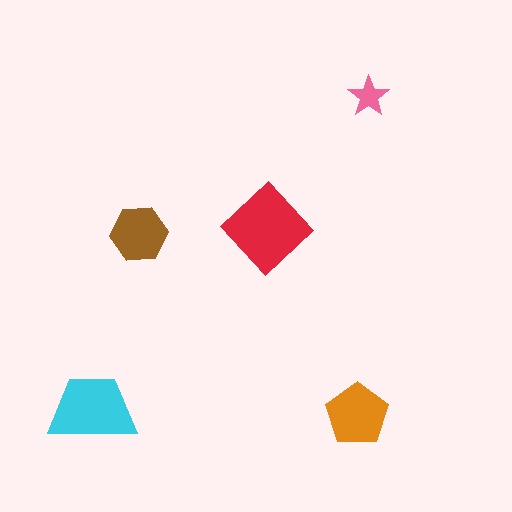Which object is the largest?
The red diamond.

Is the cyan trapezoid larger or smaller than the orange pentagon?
Larger.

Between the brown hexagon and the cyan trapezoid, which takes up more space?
The cyan trapezoid.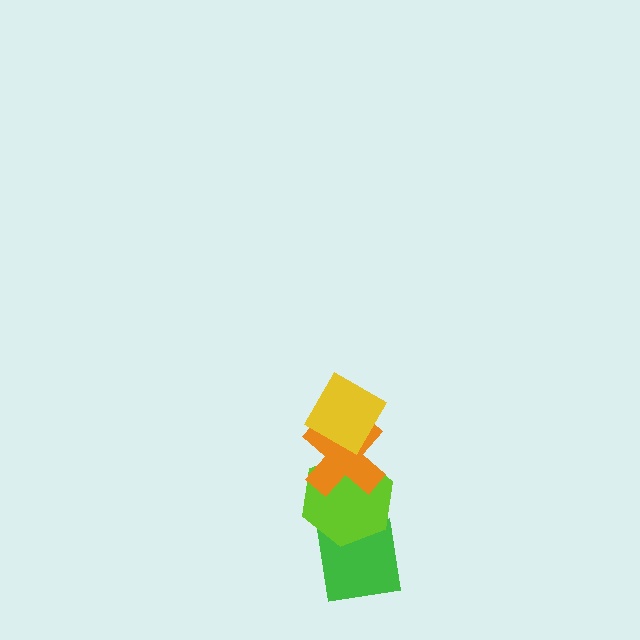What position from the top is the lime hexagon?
The lime hexagon is 3rd from the top.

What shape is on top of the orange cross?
The yellow diamond is on top of the orange cross.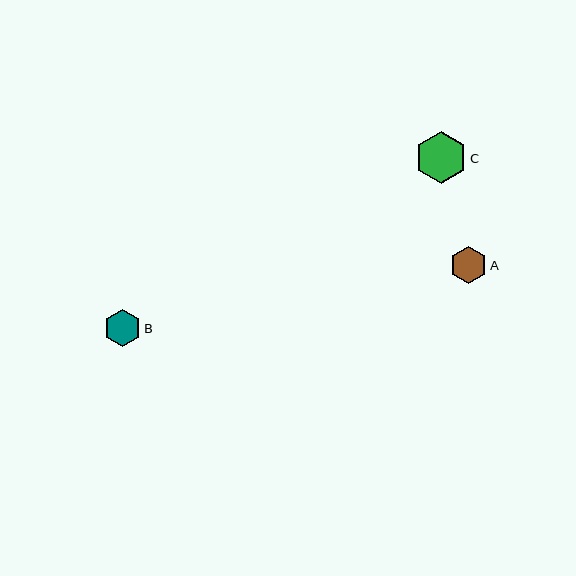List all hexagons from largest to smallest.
From largest to smallest: C, A, B.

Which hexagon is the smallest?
Hexagon B is the smallest with a size of approximately 37 pixels.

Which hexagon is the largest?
Hexagon C is the largest with a size of approximately 52 pixels.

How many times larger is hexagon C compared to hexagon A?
Hexagon C is approximately 1.4 times the size of hexagon A.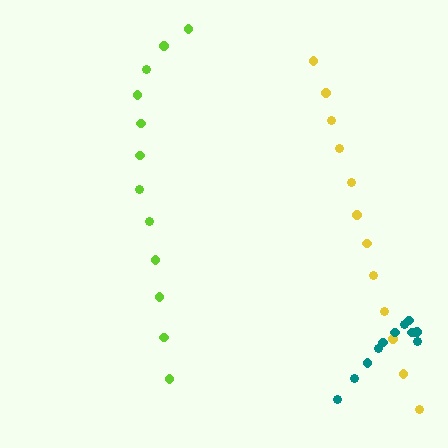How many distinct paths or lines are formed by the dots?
There are 3 distinct paths.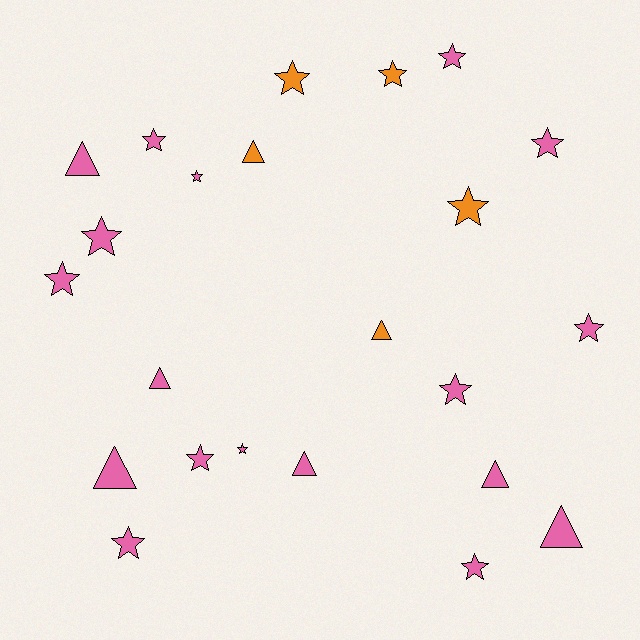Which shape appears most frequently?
Star, with 15 objects.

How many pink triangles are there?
There are 6 pink triangles.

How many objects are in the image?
There are 23 objects.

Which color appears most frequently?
Pink, with 18 objects.